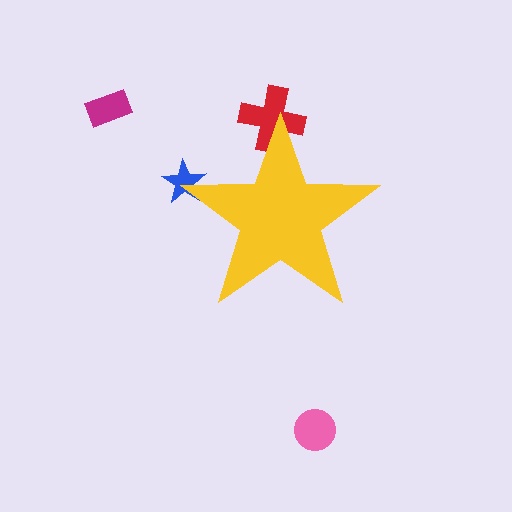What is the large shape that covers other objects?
A yellow star.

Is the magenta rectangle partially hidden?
No, the magenta rectangle is fully visible.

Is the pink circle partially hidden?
No, the pink circle is fully visible.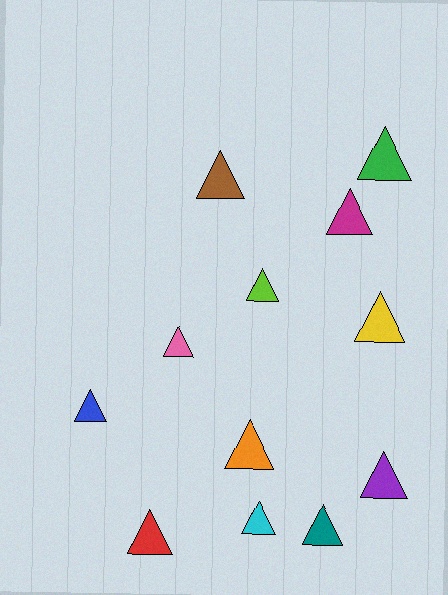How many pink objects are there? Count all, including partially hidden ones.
There is 1 pink object.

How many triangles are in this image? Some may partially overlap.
There are 12 triangles.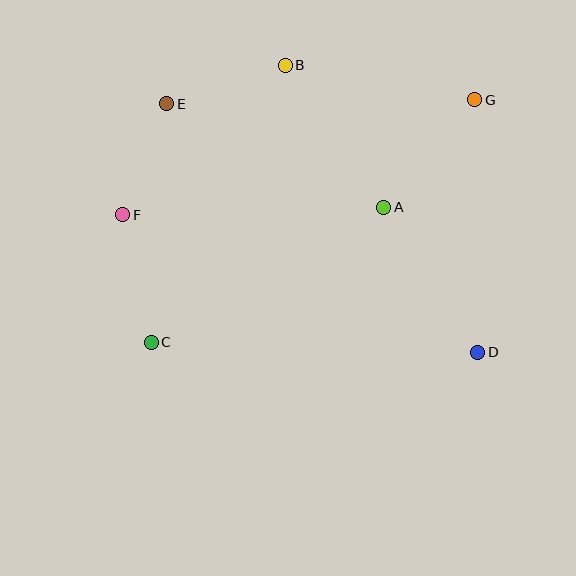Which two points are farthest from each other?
Points C and G are farthest from each other.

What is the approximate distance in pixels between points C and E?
The distance between C and E is approximately 239 pixels.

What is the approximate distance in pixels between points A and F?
The distance between A and F is approximately 261 pixels.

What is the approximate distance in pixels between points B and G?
The distance between B and G is approximately 193 pixels.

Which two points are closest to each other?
Points E and F are closest to each other.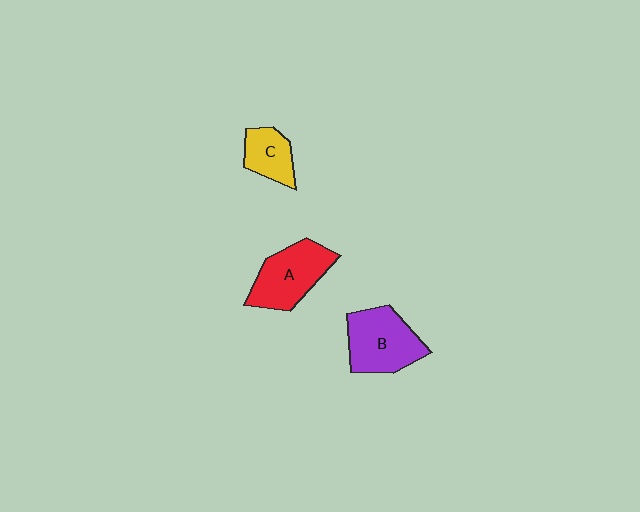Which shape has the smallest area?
Shape C (yellow).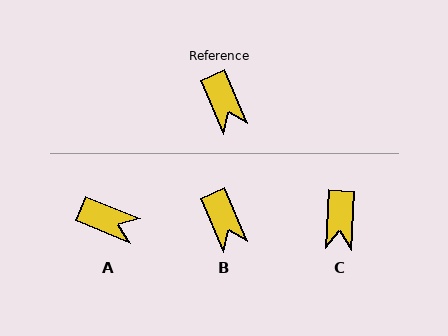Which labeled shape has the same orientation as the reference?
B.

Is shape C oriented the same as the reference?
No, it is off by about 26 degrees.